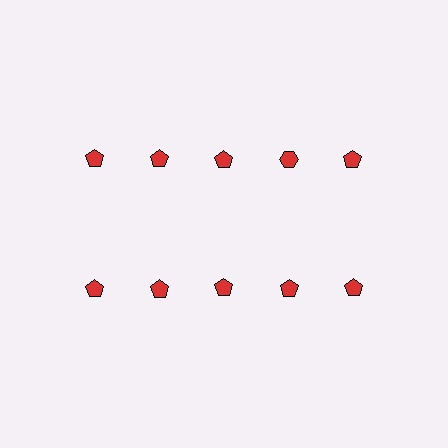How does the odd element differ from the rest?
It has a different shape: hexagon instead of pentagon.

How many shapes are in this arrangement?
There are 10 shapes arranged in a grid pattern.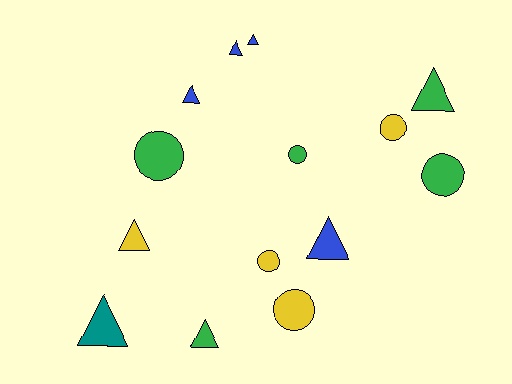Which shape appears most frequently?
Triangle, with 8 objects.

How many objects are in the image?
There are 14 objects.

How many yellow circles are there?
There are 3 yellow circles.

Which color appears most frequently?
Green, with 5 objects.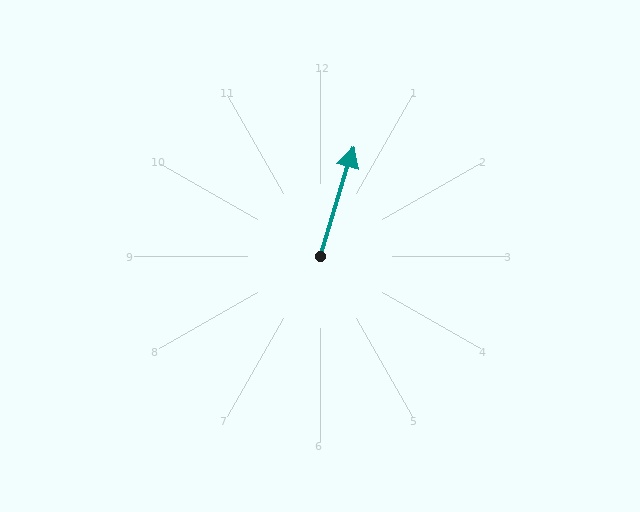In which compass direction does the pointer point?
North.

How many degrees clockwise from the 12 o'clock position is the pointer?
Approximately 17 degrees.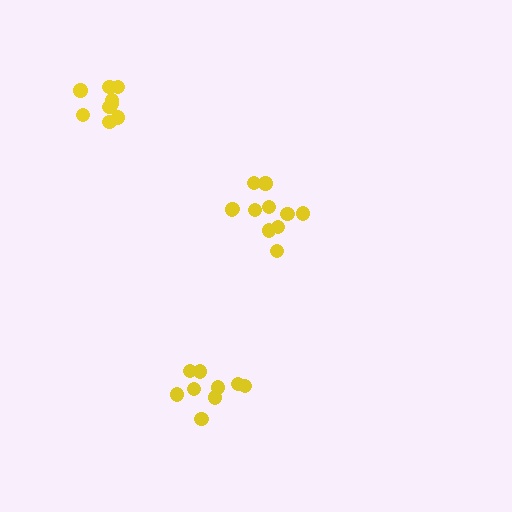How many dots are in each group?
Group 1: 9 dots, Group 2: 10 dots, Group 3: 11 dots (30 total).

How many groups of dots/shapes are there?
There are 3 groups.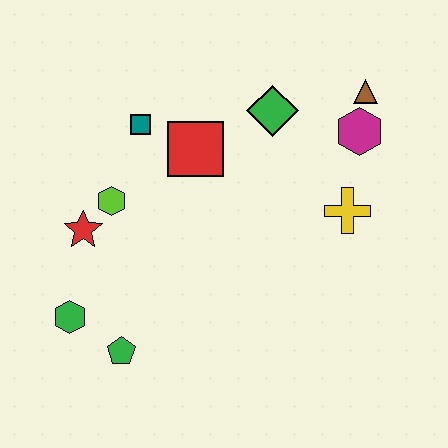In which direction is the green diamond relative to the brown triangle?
The green diamond is to the left of the brown triangle.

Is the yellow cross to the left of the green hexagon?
No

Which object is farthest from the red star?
The brown triangle is farthest from the red star.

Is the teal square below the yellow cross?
No